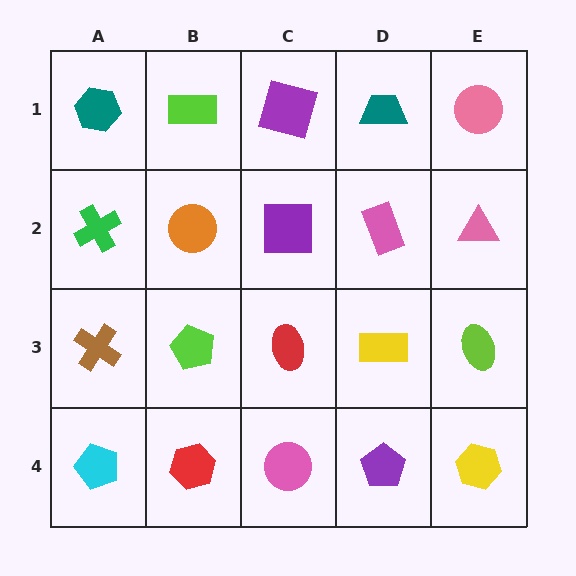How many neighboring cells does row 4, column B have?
3.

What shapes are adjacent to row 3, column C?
A purple square (row 2, column C), a pink circle (row 4, column C), a lime pentagon (row 3, column B), a yellow rectangle (row 3, column D).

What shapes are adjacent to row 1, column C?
A purple square (row 2, column C), a lime rectangle (row 1, column B), a teal trapezoid (row 1, column D).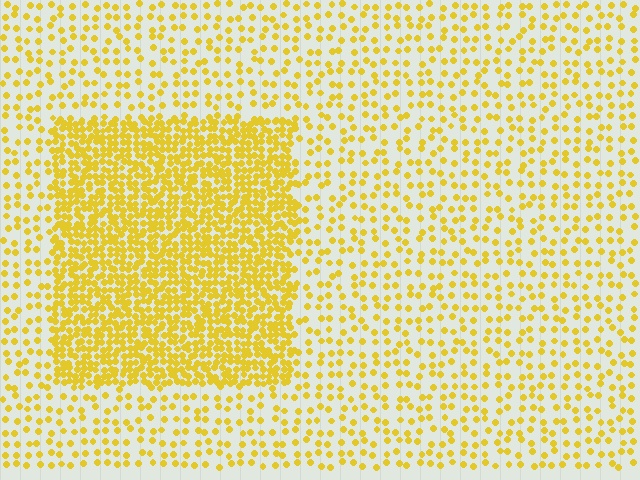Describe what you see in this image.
The image contains small yellow elements arranged at two different densities. A rectangle-shaped region is visible where the elements are more densely packed than the surrounding area.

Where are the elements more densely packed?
The elements are more densely packed inside the rectangle boundary.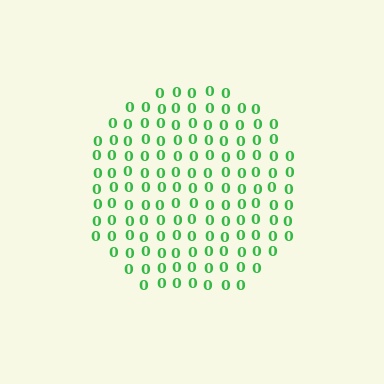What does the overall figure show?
The overall figure shows a circle.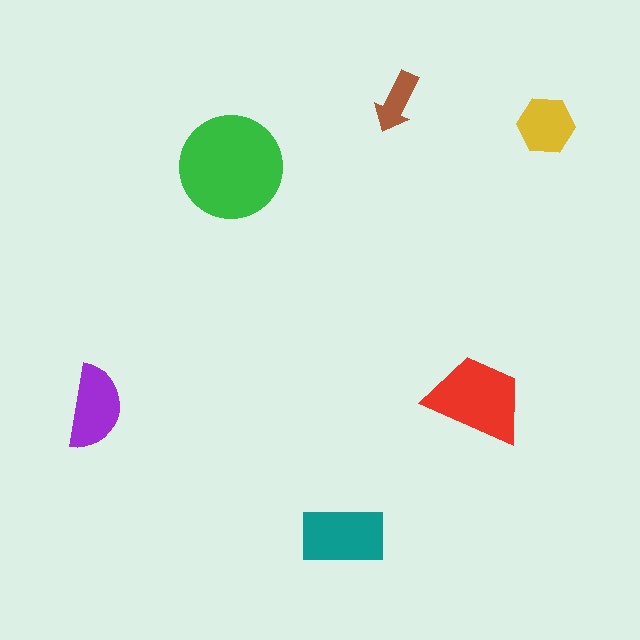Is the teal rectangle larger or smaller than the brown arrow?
Larger.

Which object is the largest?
The green circle.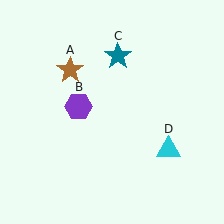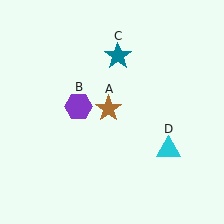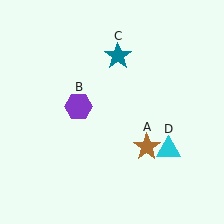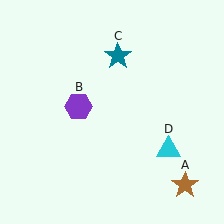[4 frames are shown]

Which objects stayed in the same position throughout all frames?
Purple hexagon (object B) and teal star (object C) and cyan triangle (object D) remained stationary.